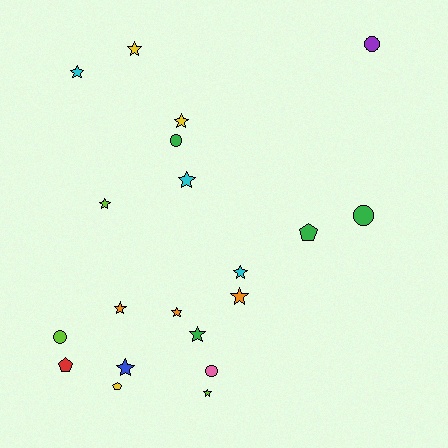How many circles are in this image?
There are 5 circles.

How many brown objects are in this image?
There are no brown objects.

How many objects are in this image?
There are 20 objects.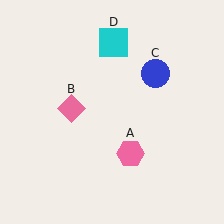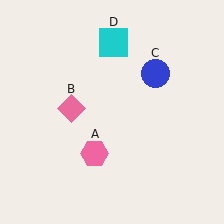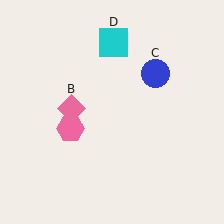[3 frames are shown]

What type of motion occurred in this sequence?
The pink hexagon (object A) rotated clockwise around the center of the scene.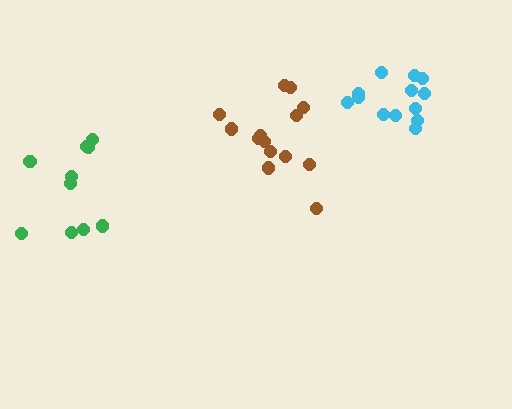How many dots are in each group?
Group 1: 13 dots, Group 2: 14 dots, Group 3: 10 dots (37 total).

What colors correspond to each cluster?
The clusters are colored: cyan, brown, green.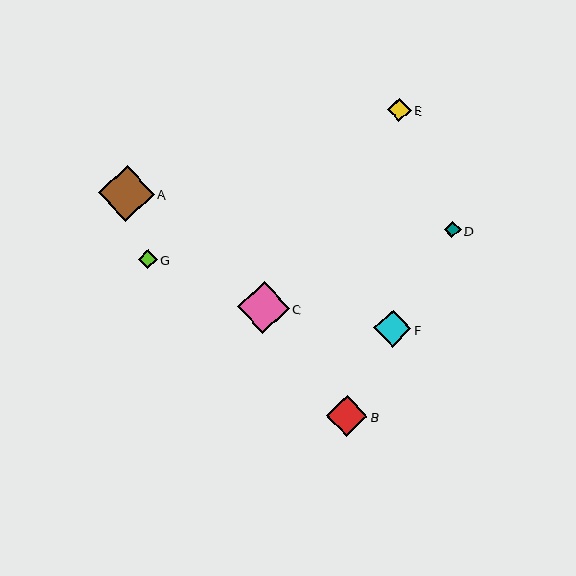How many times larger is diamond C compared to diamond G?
Diamond C is approximately 2.9 times the size of diamond G.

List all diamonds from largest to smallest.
From largest to smallest: A, C, B, F, E, G, D.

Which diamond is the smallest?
Diamond D is the smallest with a size of approximately 17 pixels.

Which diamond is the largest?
Diamond A is the largest with a size of approximately 56 pixels.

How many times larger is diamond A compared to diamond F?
Diamond A is approximately 1.5 times the size of diamond F.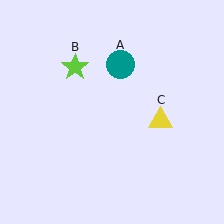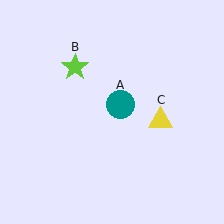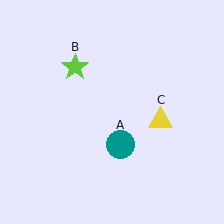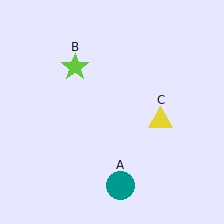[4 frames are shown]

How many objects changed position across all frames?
1 object changed position: teal circle (object A).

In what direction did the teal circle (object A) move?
The teal circle (object A) moved down.